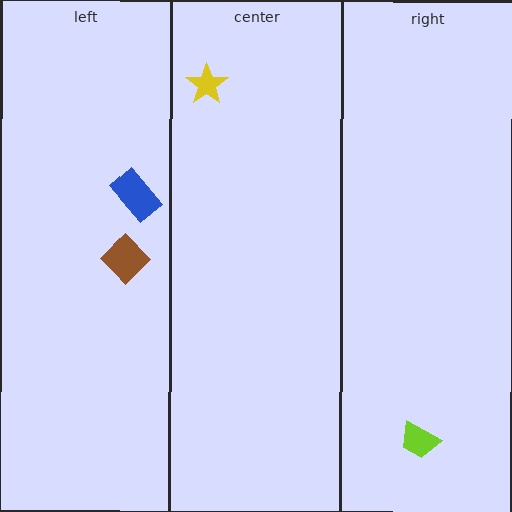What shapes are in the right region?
The lime trapezoid.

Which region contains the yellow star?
The center region.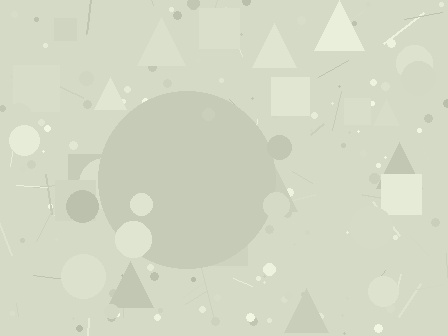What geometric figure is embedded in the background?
A circle is embedded in the background.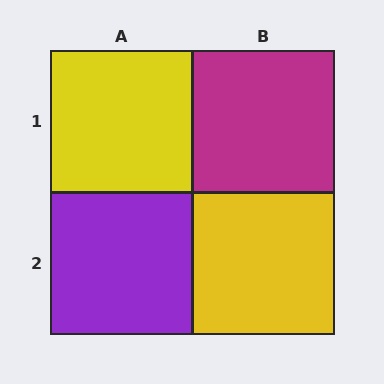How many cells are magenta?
1 cell is magenta.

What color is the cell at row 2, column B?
Yellow.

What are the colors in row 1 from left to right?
Yellow, magenta.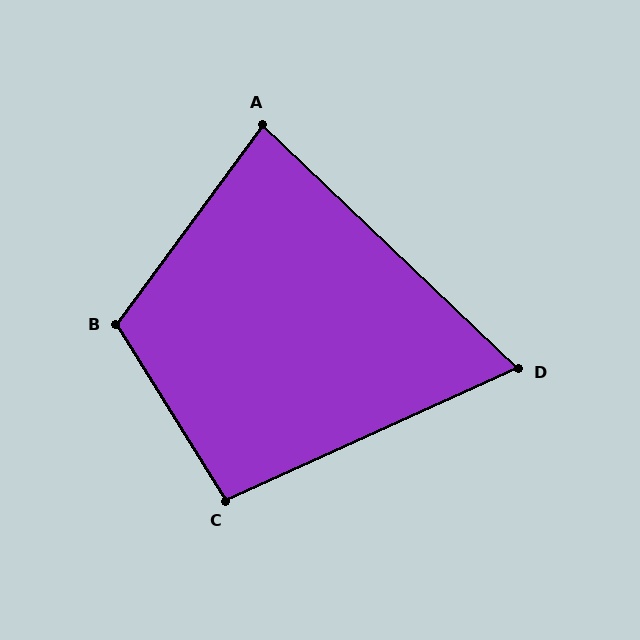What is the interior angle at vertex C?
Approximately 97 degrees (obtuse).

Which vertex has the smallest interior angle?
D, at approximately 68 degrees.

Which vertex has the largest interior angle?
B, at approximately 112 degrees.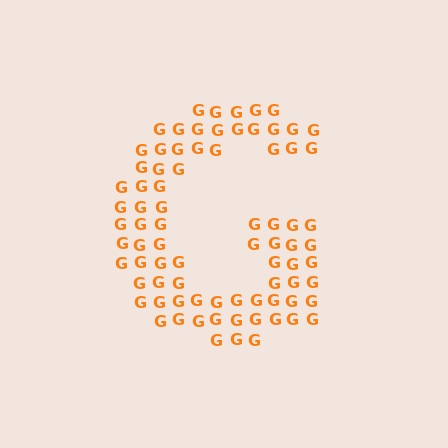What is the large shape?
The large shape is the letter G.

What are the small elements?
The small elements are letter G's.